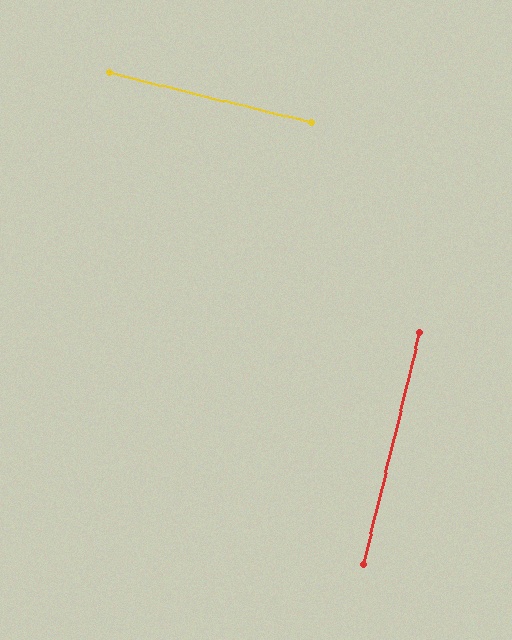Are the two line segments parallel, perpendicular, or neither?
Perpendicular — they meet at approximately 90°.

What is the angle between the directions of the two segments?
Approximately 90 degrees.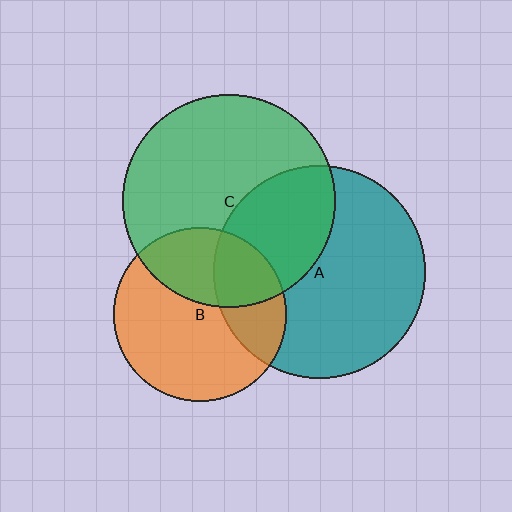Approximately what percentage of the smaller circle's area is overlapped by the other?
Approximately 30%.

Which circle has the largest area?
Circle C (green).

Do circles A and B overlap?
Yes.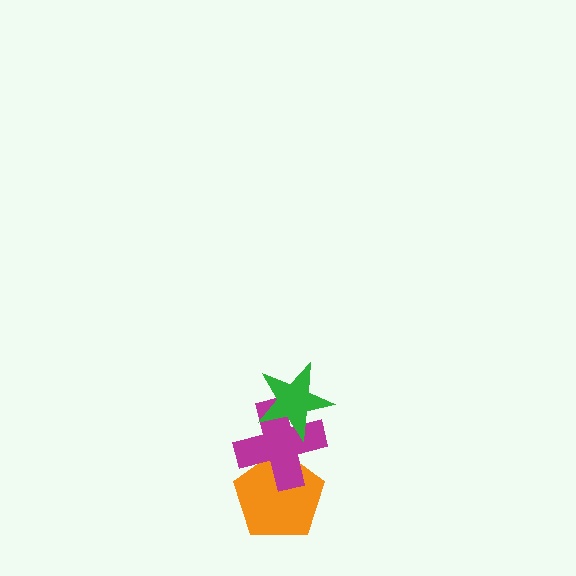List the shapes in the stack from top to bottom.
From top to bottom: the green star, the magenta cross, the orange pentagon.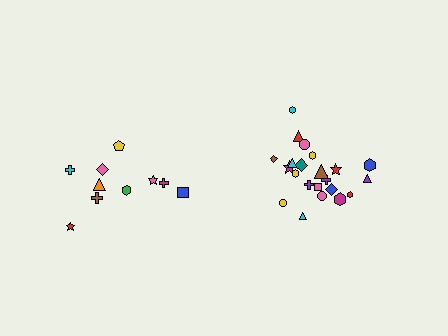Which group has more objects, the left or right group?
The right group.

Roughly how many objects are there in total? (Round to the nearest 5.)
Roughly 30 objects in total.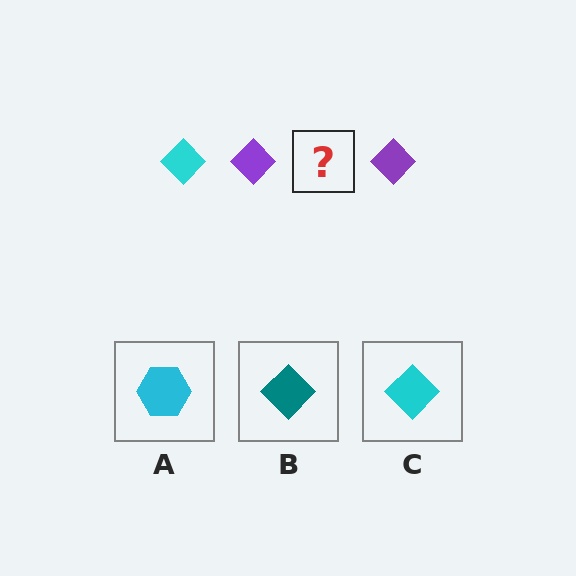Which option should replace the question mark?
Option C.